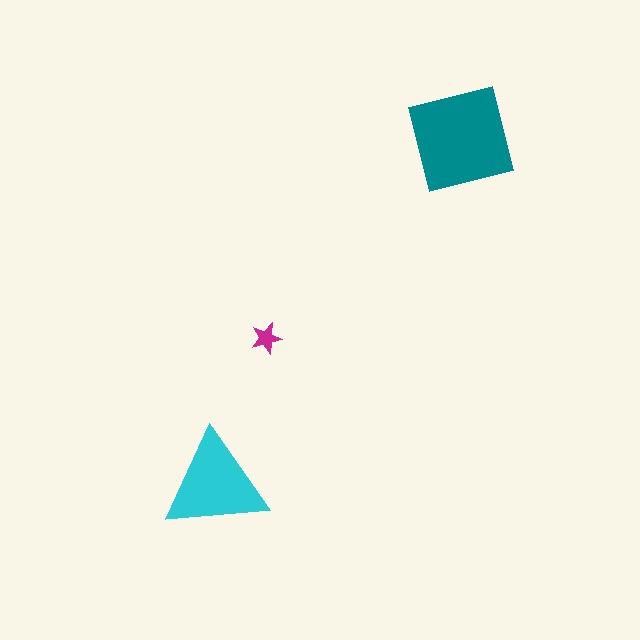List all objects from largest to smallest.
The teal square, the cyan triangle, the magenta star.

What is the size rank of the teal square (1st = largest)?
1st.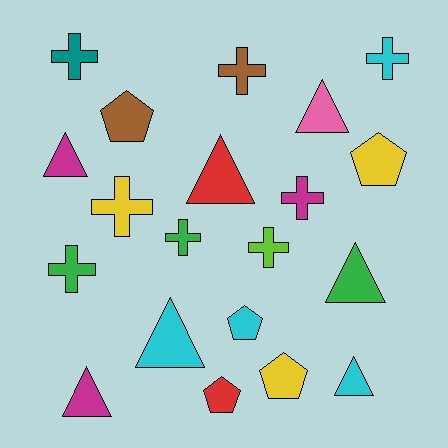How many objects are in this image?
There are 20 objects.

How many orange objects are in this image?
There are no orange objects.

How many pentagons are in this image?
There are 5 pentagons.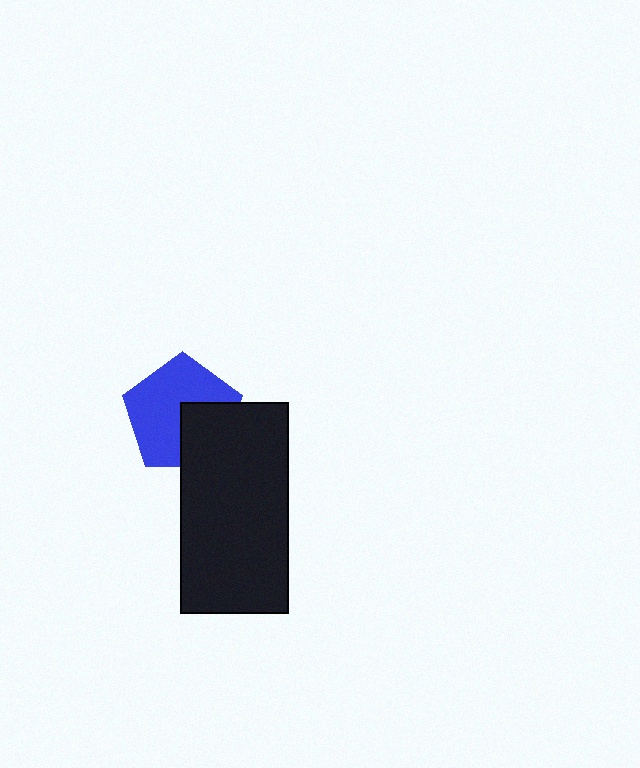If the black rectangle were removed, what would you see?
You would see the complete blue pentagon.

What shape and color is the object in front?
The object in front is a black rectangle.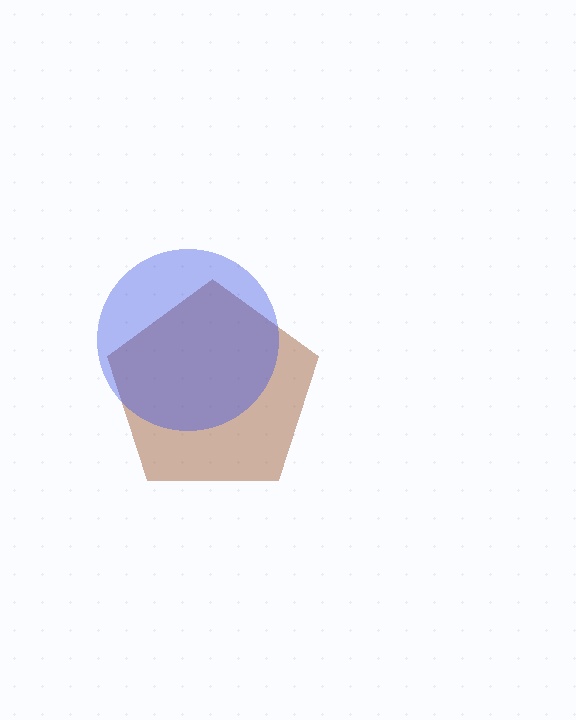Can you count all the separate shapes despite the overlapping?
Yes, there are 2 separate shapes.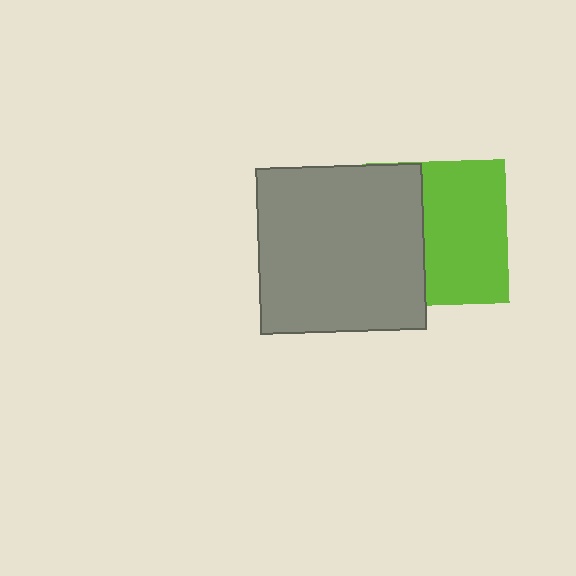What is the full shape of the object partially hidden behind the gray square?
The partially hidden object is a lime square.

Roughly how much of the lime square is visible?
About half of it is visible (roughly 59%).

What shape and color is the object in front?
The object in front is a gray square.